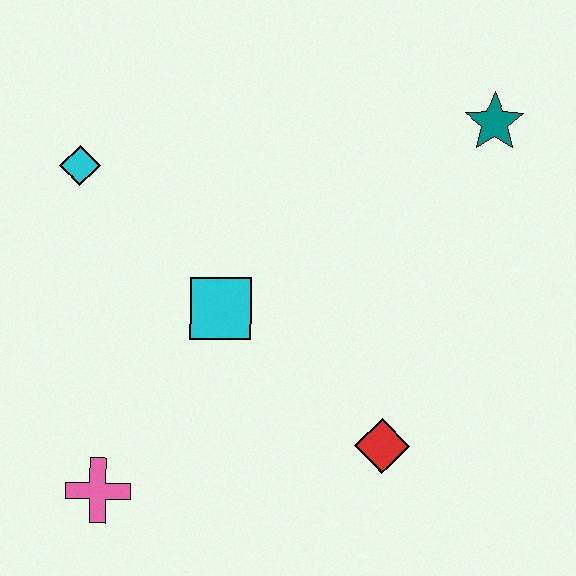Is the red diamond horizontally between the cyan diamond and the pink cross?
No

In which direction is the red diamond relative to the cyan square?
The red diamond is to the right of the cyan square.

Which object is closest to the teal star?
The cyan square is closest to the teal star.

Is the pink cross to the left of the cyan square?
Yes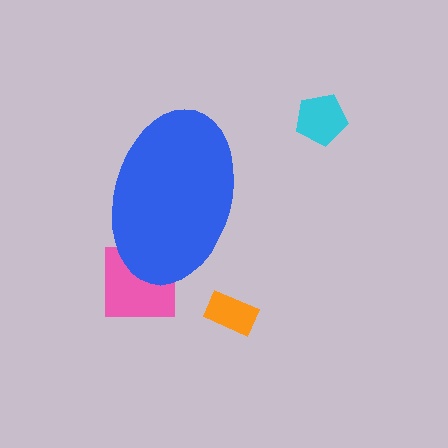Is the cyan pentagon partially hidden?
No, the cyan pentagon is fully visible.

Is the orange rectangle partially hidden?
No, the orange rectangle is fully visible.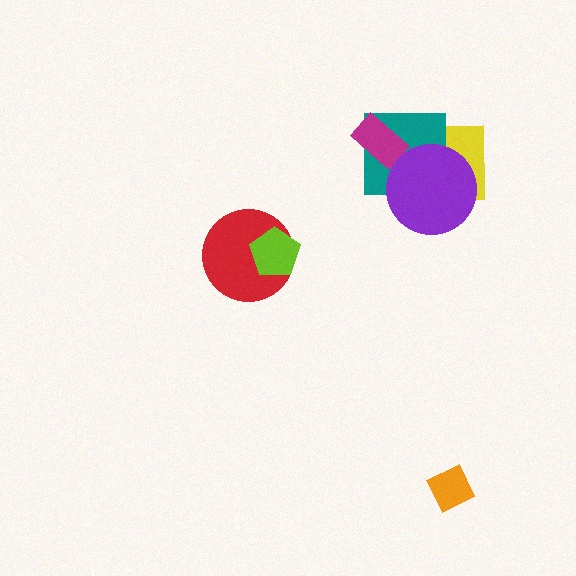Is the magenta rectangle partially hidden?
No, no other shape covers it.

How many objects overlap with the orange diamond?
0 objects overlap with the orange diamond.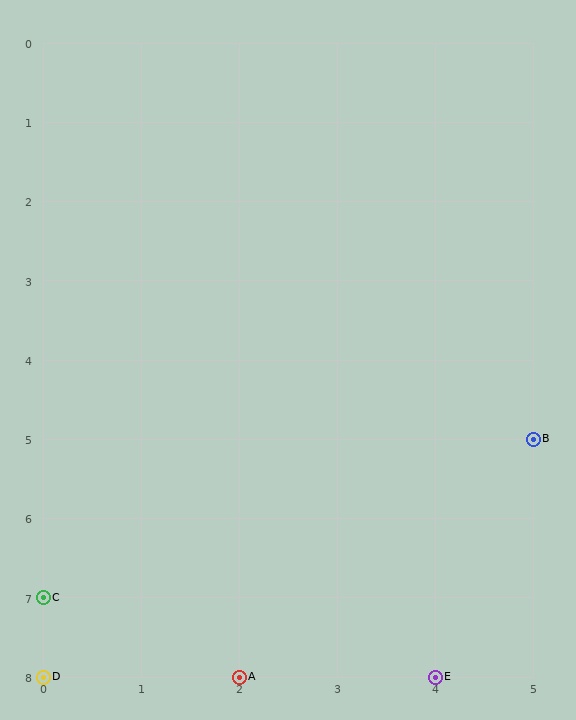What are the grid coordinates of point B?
Point B is at grid coordinates (5, 5).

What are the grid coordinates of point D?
Point D is at grid coordinates (0, 8).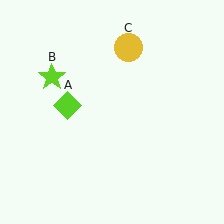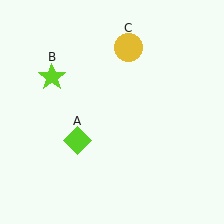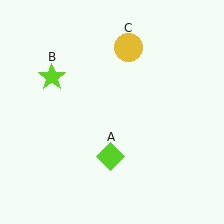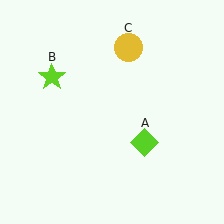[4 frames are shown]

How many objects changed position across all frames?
1 object changed position: lime diamond (object A).